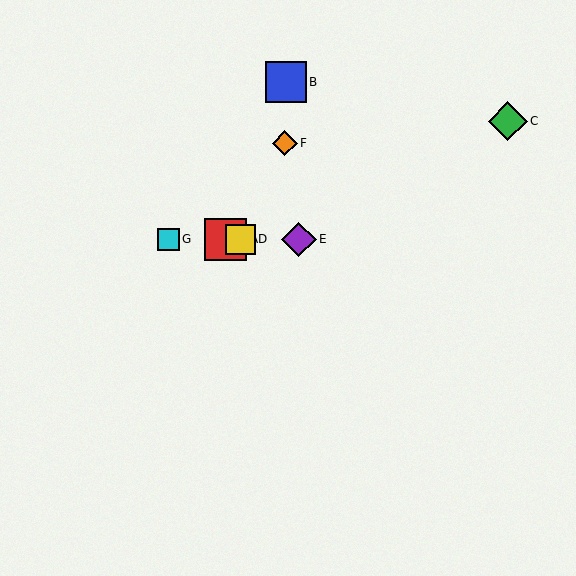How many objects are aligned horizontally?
4 objects (A, D, E, G) are aligned horizontally.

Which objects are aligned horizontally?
Objects A, D, E, G are aligned horizontally.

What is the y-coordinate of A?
Object A is at y≈239.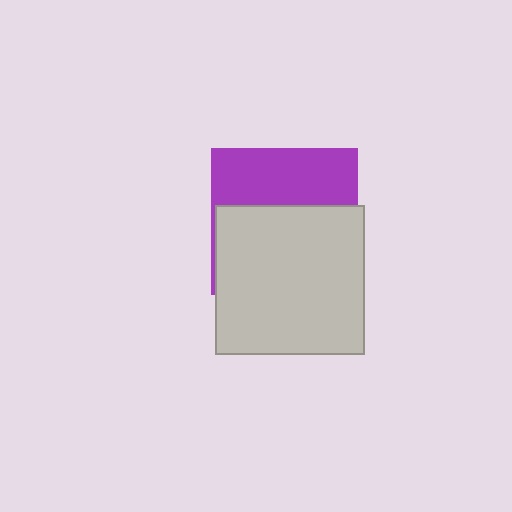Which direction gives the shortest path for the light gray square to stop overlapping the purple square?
Moving down gives the shortest separation.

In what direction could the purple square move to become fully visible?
The purple square could move up. That would shift it out from behind the light gray square entirely.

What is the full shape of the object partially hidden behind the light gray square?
The partially hidden object is a purple square.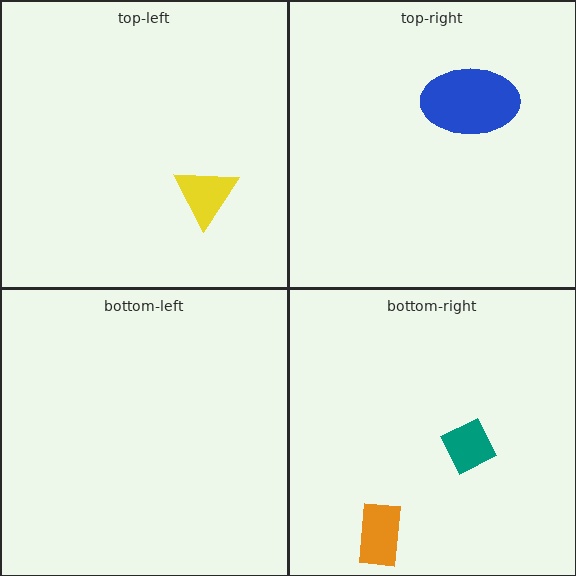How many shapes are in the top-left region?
1.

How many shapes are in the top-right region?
1.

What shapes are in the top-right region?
The blue ellipse.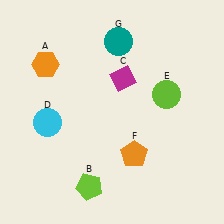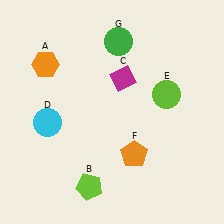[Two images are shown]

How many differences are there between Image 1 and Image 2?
There is 1 difference between the two images.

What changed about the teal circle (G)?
In Image 1, G is teal. In Image 2, it changed to green.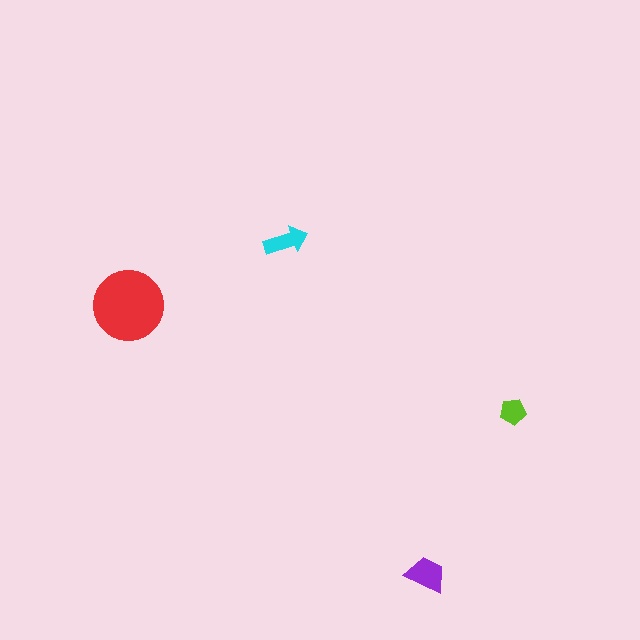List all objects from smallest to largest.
The lime pentagon, the cyan arrow, the purple trapezoid, the red circle.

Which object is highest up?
The cyan arrow is topmost.